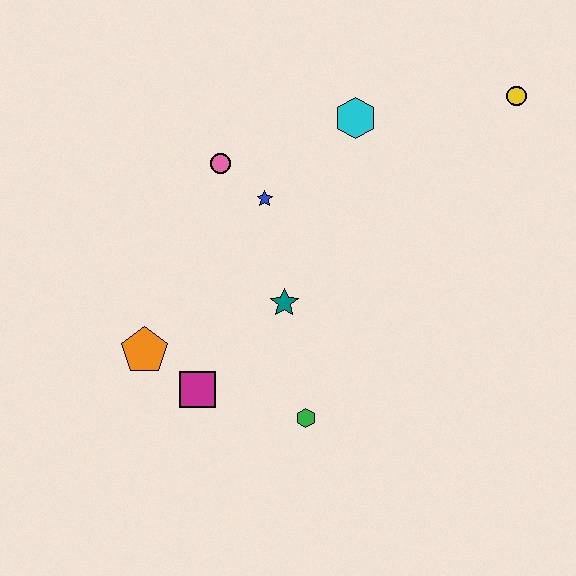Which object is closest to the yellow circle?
The cyan hexagon is closest to the yellow circle.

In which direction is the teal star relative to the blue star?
The teal star is below the blue star.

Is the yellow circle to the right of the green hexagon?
Yes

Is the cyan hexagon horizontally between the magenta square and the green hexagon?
No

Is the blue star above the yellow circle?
No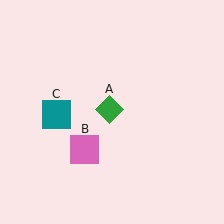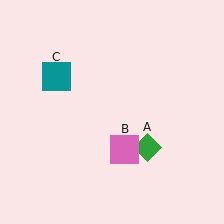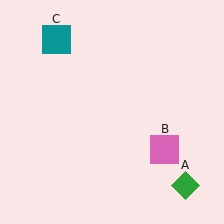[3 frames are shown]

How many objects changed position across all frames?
3 objects changed position: green diamond (object A), pink square (object B), teal square (object C).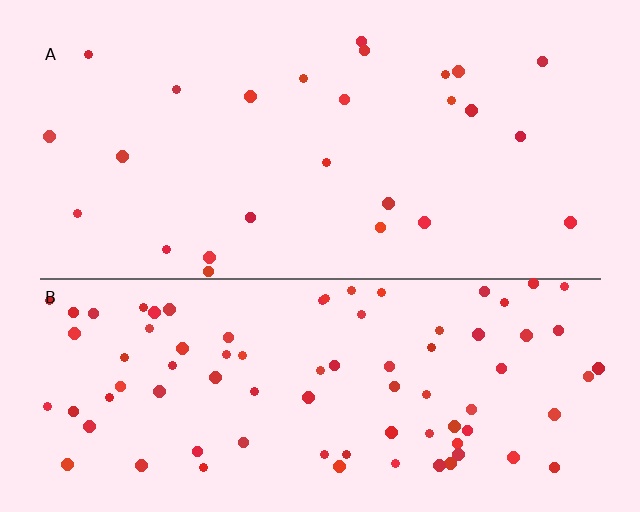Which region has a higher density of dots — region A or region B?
B (the bottom).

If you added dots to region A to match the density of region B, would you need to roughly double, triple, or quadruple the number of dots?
Approximately triple.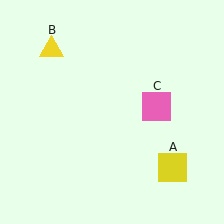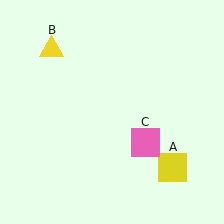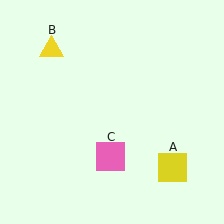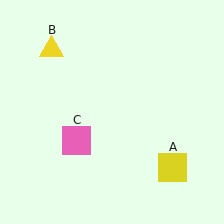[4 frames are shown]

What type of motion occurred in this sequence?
The pink square (object C) rotated clockwise around the center of the scene.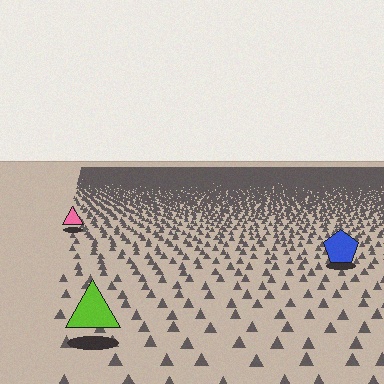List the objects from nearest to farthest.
From nearest to farthest: the lime triangle, the blue pentagon, the pink triangle.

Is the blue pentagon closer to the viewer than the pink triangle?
Yes. The blue pentagon is closer — you can tell from the texture gradient: the ground texture is coarser near it.